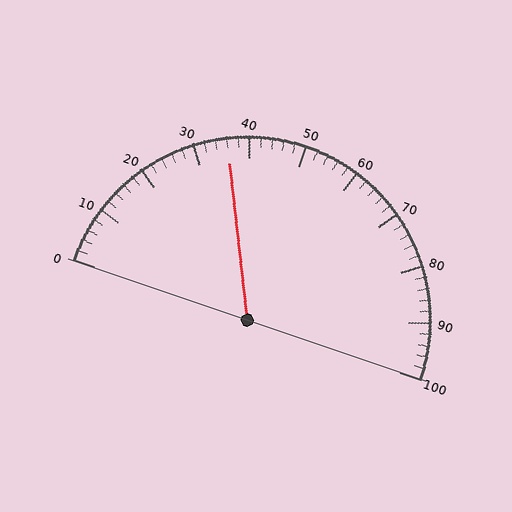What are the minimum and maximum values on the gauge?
The gauge ranges from 0 to 100.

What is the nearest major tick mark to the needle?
The nearest major tick mark is 40.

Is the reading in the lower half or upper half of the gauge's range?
The reading is in the lower half of the range (0 to 100).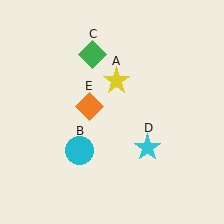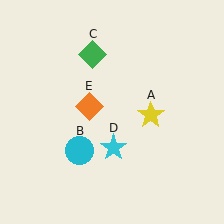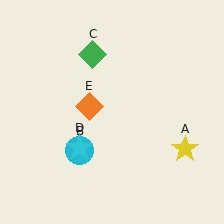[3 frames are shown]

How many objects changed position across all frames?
2 objects changed position: yellow star (object A), cyan star (object D).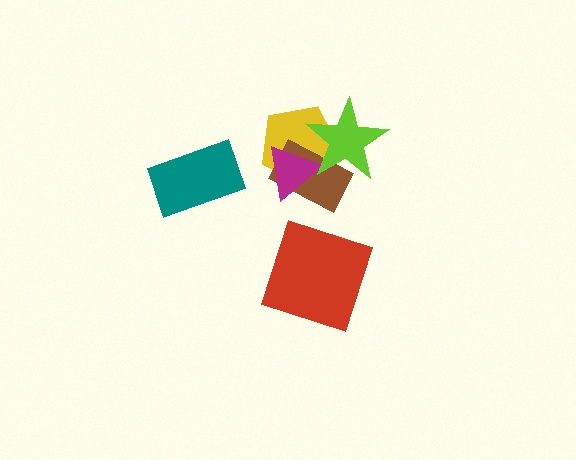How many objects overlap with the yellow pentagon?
3 objects overlap with the yellow pentagon.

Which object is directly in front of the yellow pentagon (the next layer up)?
The brown rectangle is directly in front of the yellow pentagon.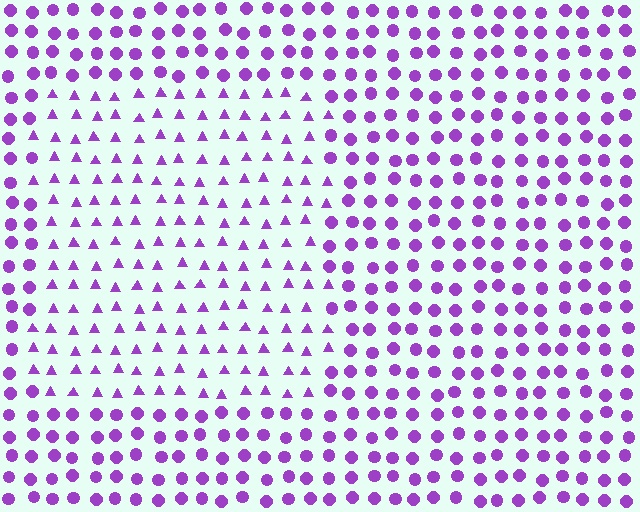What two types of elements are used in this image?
The image uses triangles inside the rectangle region and circles outside it.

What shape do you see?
I see a rectangle.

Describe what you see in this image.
The image is filled with small purple elements arranged in a uniform grid. A rectangle-shaped region contains triangles, while the surrounding area contains circles. The boundary is defined purely by the change in element shape.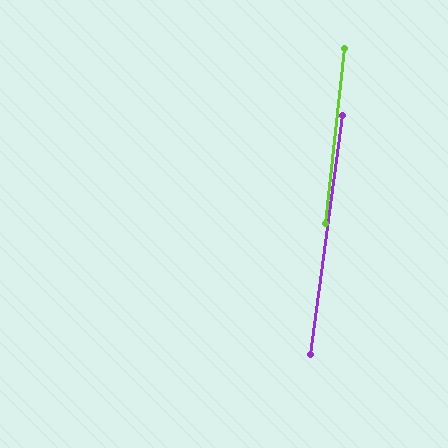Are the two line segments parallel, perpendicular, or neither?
Parallel — their directions differ by only 1.7°.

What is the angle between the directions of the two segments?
Approximately 2 degrees.